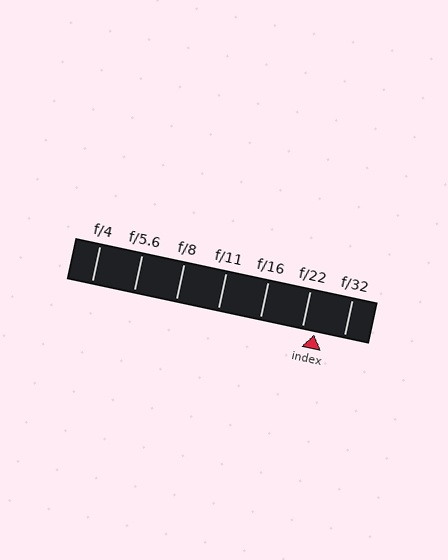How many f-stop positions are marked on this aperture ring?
There are 7 f-stop positions marked.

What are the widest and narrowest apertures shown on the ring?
The widest aperture shown is f/4 and the narrowest is f/32.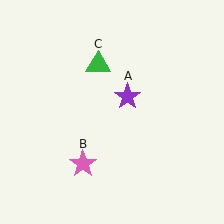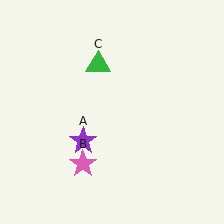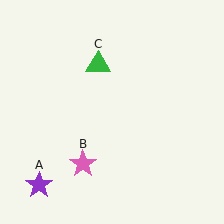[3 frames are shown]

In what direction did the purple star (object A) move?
The purple star (object A) moved down and to the left.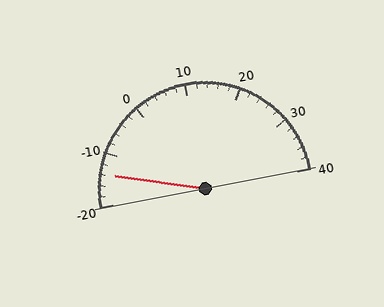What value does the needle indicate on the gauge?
The needle indicates approximately -14.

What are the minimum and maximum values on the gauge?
The gauge ranges from -20 to 40.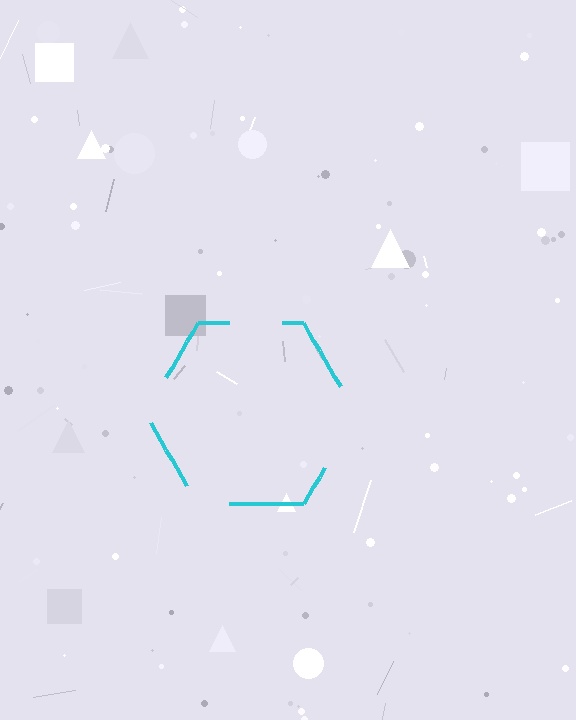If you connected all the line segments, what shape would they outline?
They would outline a hexagon.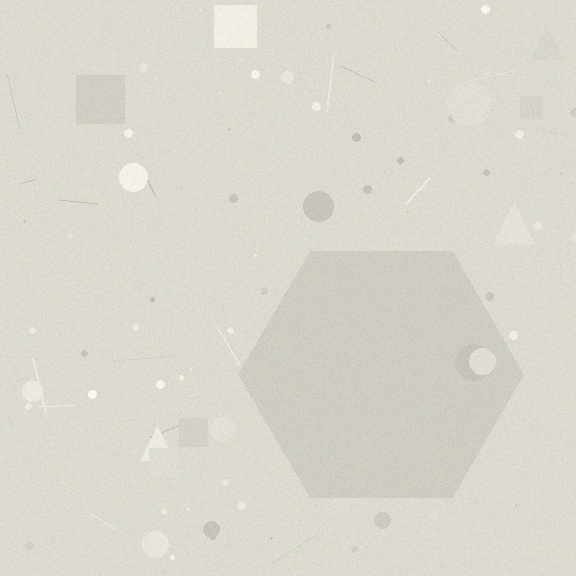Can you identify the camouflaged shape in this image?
The camouflaged shape is a hexagon.